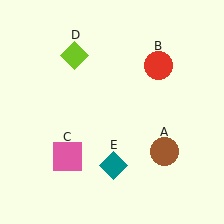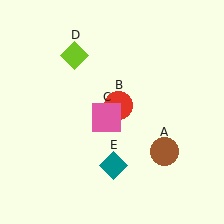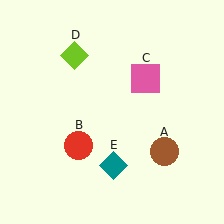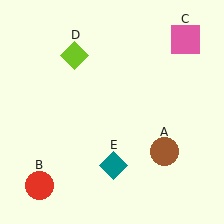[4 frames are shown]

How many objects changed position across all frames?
2 objects changed position: red circle (object B), pink square (object C).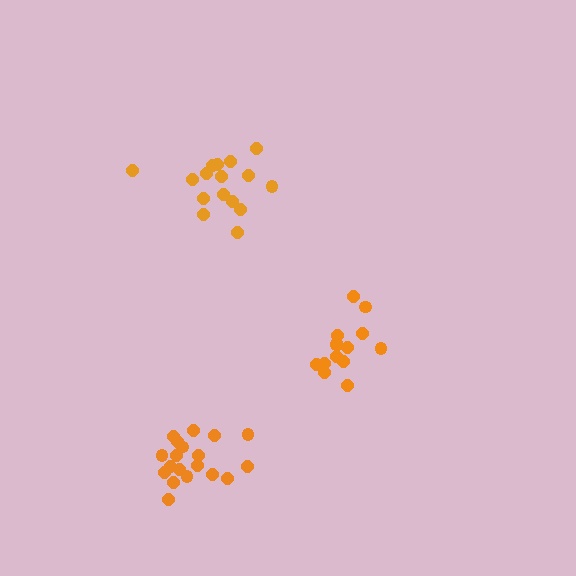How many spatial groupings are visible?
There are 3 spatial groupings.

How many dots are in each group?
Group 1: 19 dots, Group 2: 14 dots, Group 3: 16 dots (49 total).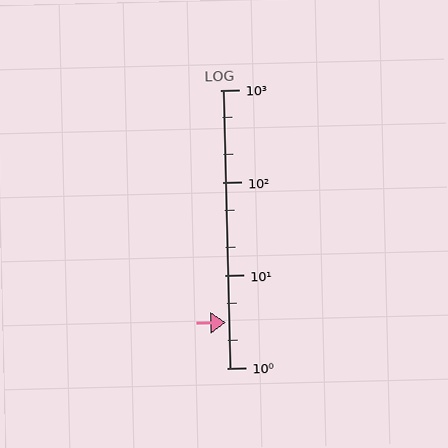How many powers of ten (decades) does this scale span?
The scale spans 3 decades, from 1 to 1000.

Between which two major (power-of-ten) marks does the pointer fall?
The pointer is between 1 and 10.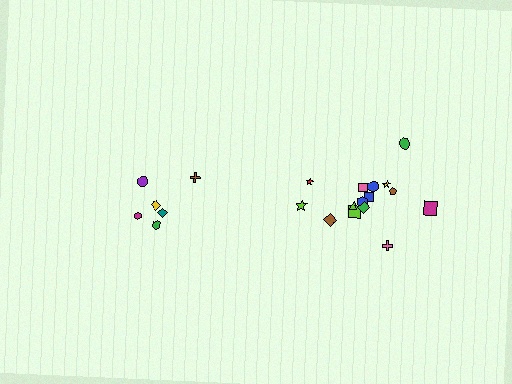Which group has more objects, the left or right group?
The right group.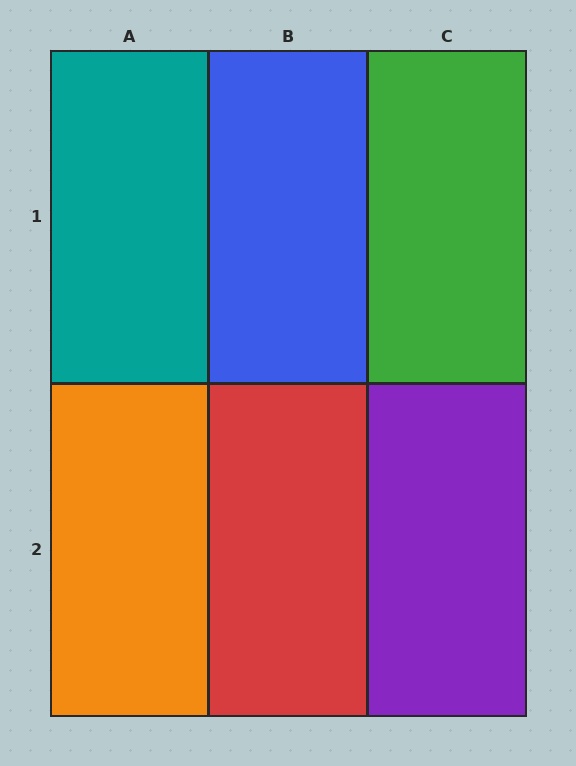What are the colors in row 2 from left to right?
Orange, red, purple.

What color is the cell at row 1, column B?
Blue.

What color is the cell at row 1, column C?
Green.